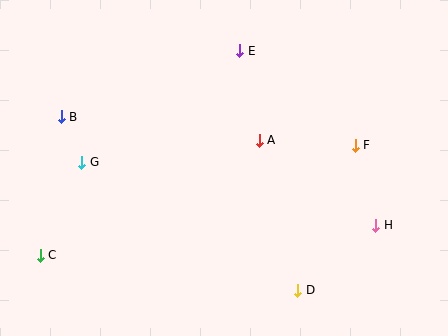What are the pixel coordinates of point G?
Point G is at (82, 162).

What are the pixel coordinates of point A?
Point A is at (259, 140).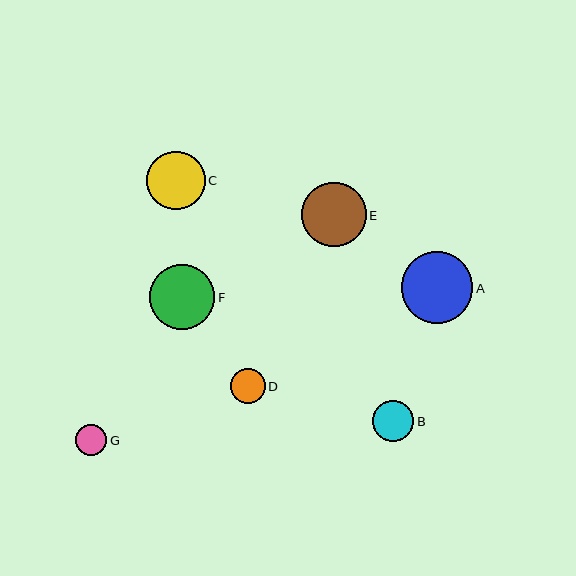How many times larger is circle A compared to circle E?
Circle A is approximately 1.1 times the size of circle E.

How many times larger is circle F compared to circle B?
Circle F is approximately 1.6 times the size of circle B.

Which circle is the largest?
Circle A is the largest with a size of approximately 71 pixels.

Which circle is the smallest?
Circle G is the smallest with a size of approximately 31 pixels.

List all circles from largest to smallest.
From largest to smallest: A, F, E, C, B, D, G.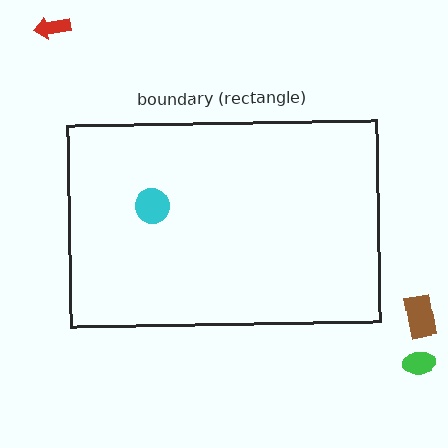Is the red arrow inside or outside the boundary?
Outside.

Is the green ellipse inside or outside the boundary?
Outside.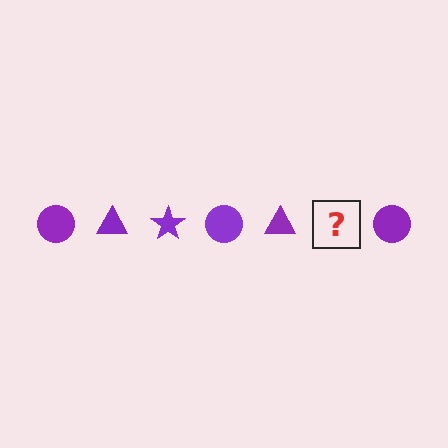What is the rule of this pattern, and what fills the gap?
The rule is that the pattern cycles through circle, triangle, star shapes in purple. The gap should be filled with a purple star.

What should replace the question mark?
The question mark should be replaced with a purple star.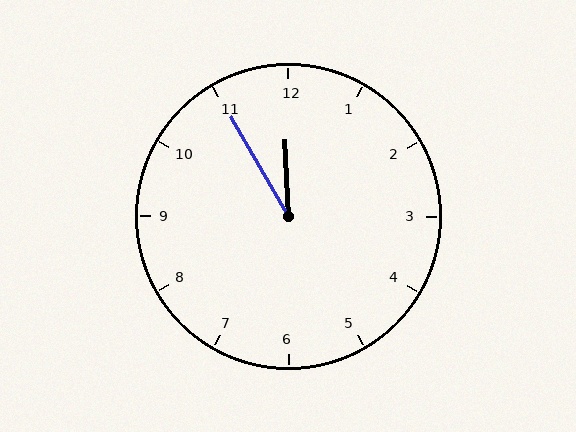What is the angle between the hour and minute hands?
Approximately 28 degrees.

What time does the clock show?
11:55.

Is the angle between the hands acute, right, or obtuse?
It is acute.